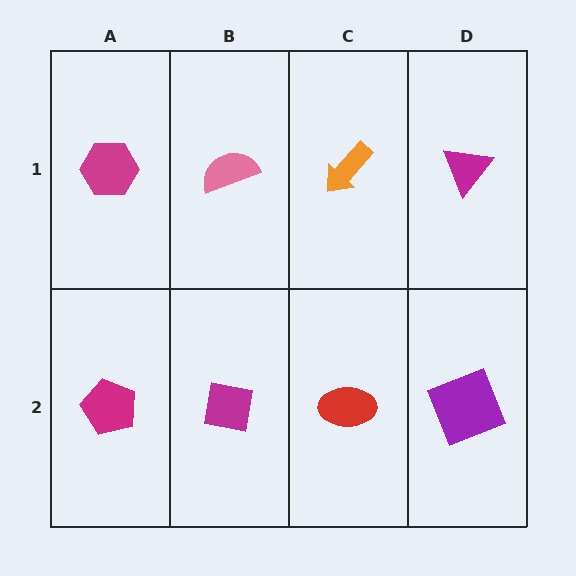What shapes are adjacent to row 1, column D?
A purple square (row 2, column D), an orange arrow (row 1, column C).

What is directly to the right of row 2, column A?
A magenta square.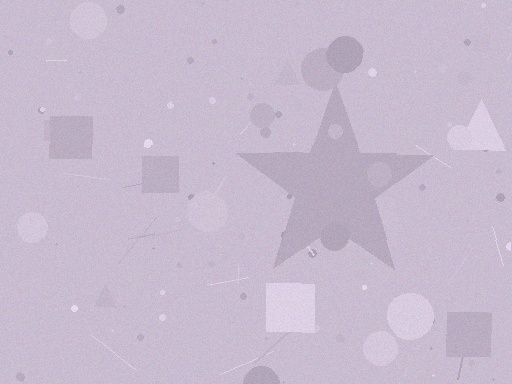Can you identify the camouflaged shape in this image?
The camouflaged shape is a star.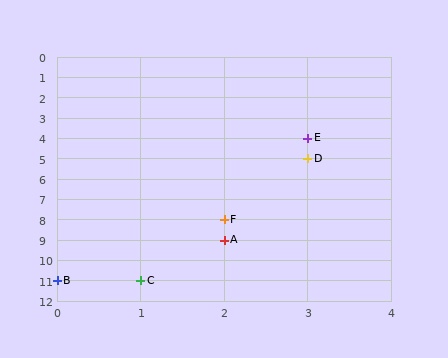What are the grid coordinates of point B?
Point B is at grid coordinates (0, 11).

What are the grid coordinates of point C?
Point C is at grid coordinates (1, 11).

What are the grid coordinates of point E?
Point E is at grid coordinates (3, 4).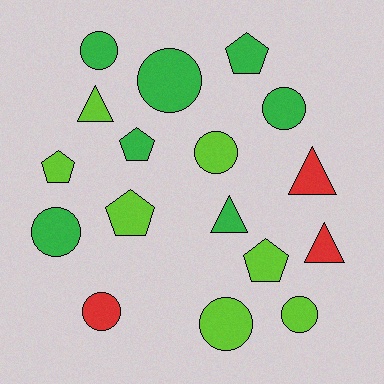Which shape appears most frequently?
Circle, with 8 objects.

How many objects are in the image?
There are 17 objects.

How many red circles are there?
There is 1 red circle.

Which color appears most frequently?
Lime, with 7 objects.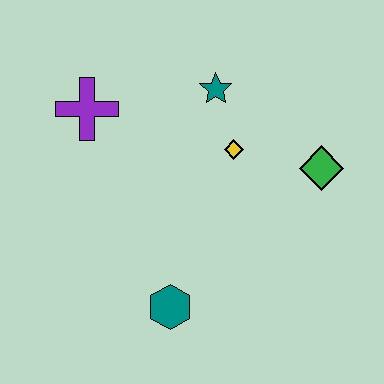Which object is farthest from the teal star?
The teal hexagon is farthest from the teal star.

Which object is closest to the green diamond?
The yellow diamond is closest to the green diamond.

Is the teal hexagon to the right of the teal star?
No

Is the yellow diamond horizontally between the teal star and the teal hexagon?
No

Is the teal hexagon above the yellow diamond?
No